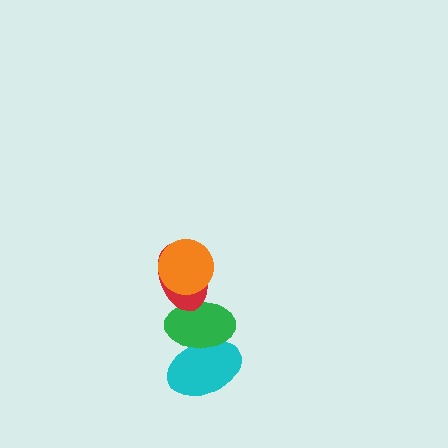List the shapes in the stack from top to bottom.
From top to bottom: the orange circle, the red ellipse, the green ellipse, the cyan ellipse.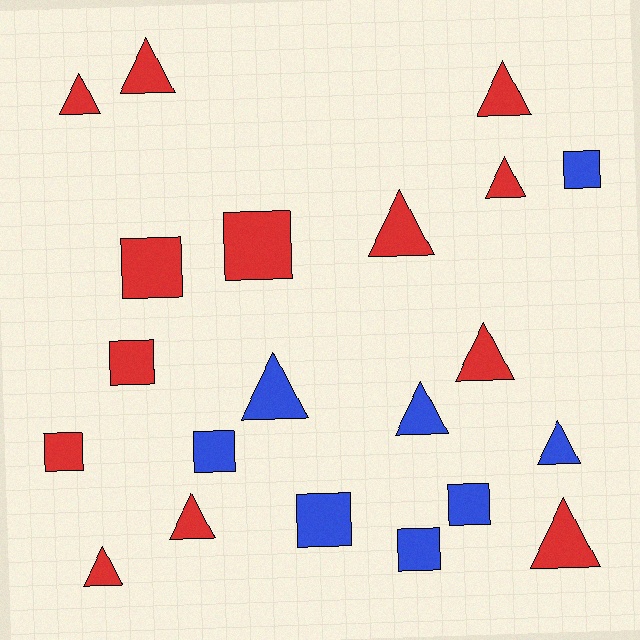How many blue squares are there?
There are 5 blue squares.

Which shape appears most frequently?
Triangle, with 12 objects.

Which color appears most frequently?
Red, with 13 objects.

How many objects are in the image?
There are 21 objects.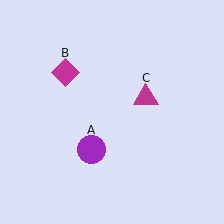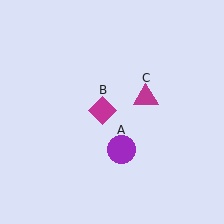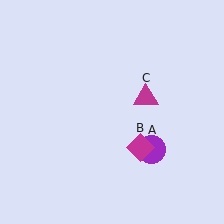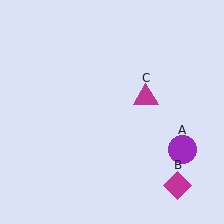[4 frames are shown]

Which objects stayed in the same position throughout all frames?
Magenta triangle (object C) remained stationary.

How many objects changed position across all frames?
2 objects changed position: purple circle (object A), magenta diamond (object B).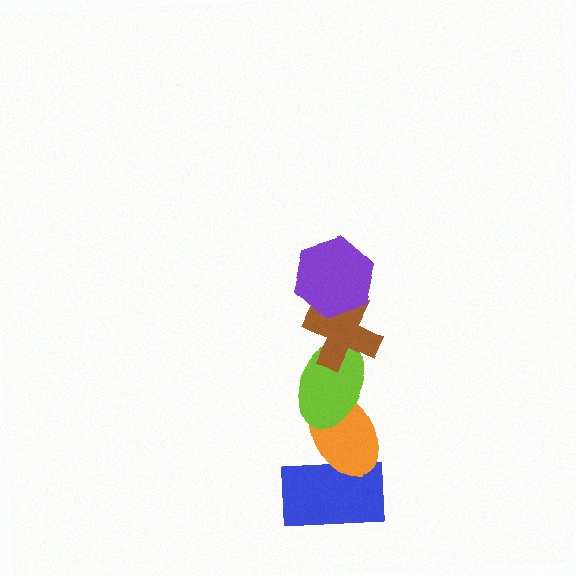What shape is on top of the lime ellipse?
The brown cross is on top of the lime ellipse.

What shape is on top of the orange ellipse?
The lime ellipse is on top of the orange ellipse.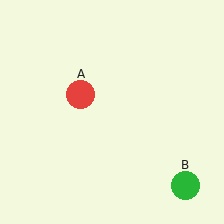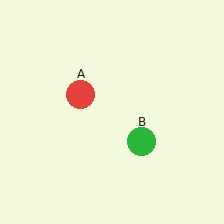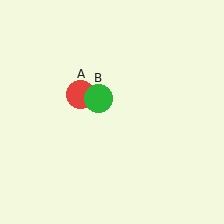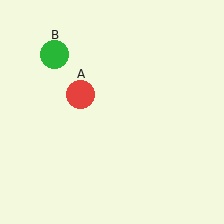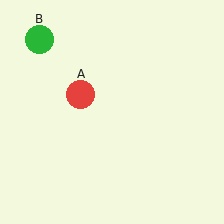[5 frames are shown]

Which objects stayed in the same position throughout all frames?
Red circle (object A) remained stationary.